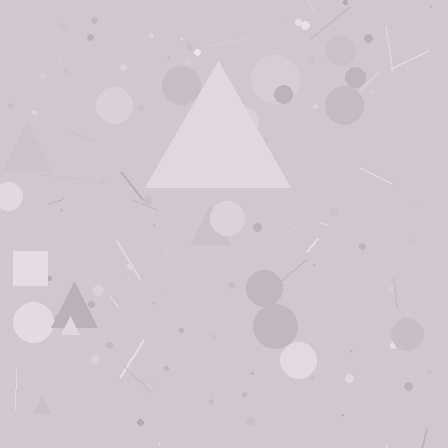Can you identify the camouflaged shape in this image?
The camouflaged shape is a triangle.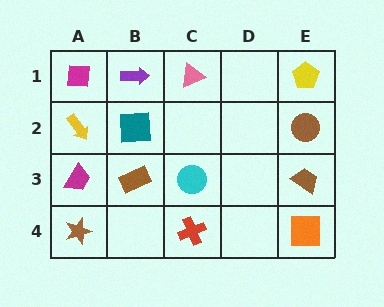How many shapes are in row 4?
3 shapes.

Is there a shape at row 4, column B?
No, that cell is empty.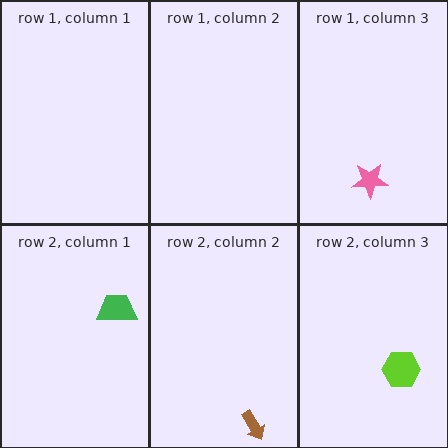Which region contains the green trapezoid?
The row 2, column 1 region.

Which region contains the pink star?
The row 1, column 3 region.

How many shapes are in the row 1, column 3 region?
1.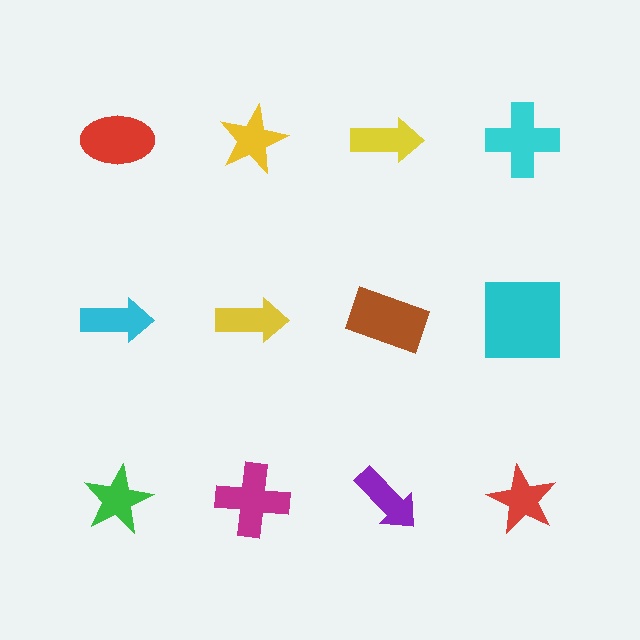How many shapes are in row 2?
4 shapes.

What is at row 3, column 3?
A purple arrow.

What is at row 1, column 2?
A yellow star.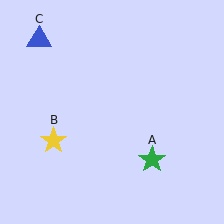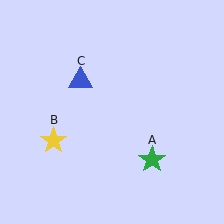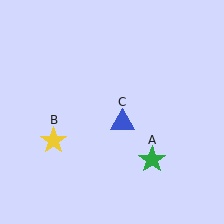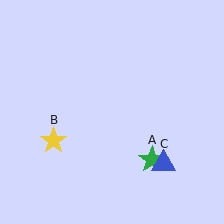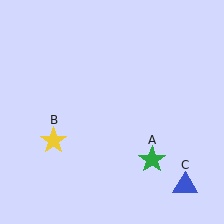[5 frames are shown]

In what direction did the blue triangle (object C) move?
The blue triangle (object C) moved down and to the right.